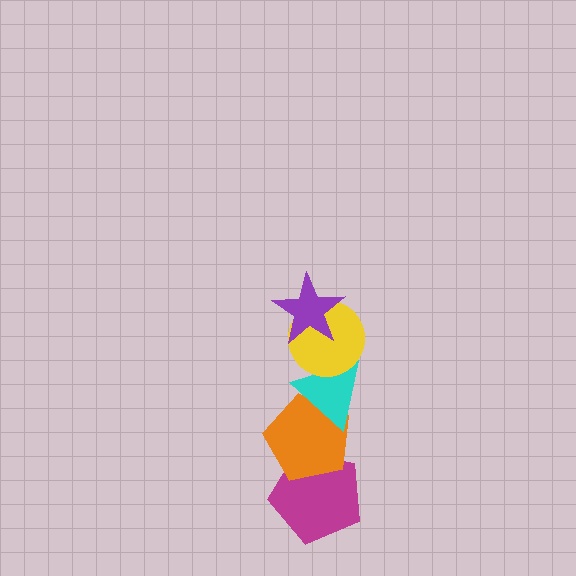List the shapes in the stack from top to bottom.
From top to bottom: the purple star, the yellow circle, the cyan triangle, the orange pentagon, the magenta pentagon.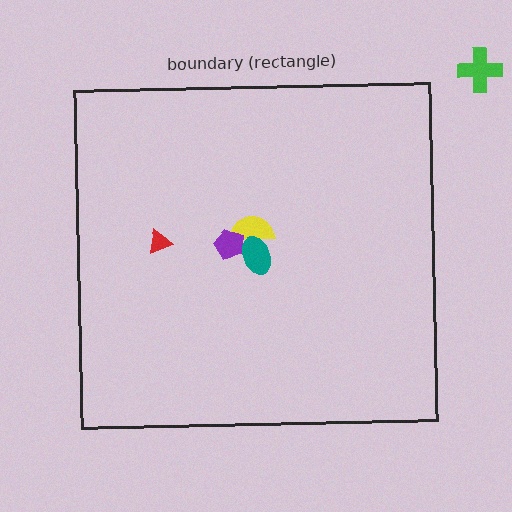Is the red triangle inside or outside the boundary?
Inside.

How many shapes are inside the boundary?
4 inside, 1 outside.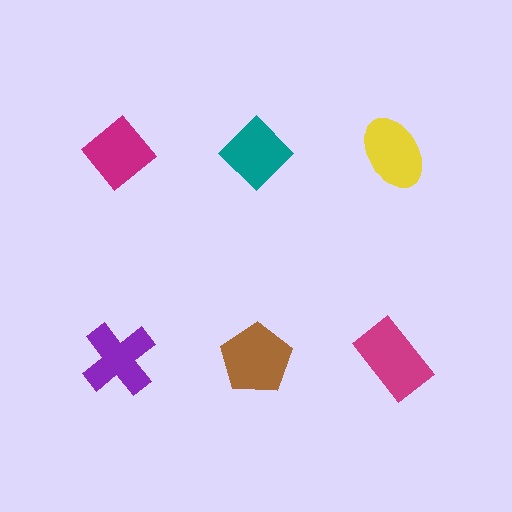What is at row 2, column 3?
A magenta rectangle.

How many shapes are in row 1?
3 shapes.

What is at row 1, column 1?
A magenta diamond.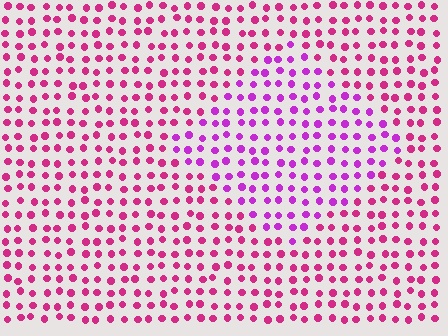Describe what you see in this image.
The image is filled with small magenta elements in a uniform arrangement. A diamond-shaped region is visible where the elements are tinted to a slightly different hue, forming a subtle color boundary.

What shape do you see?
I see a diamond.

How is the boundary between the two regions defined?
The boundary is defined purely by a slight shift in hue (about 32 degrees). Spacing, size, and orientation are identical on both sides.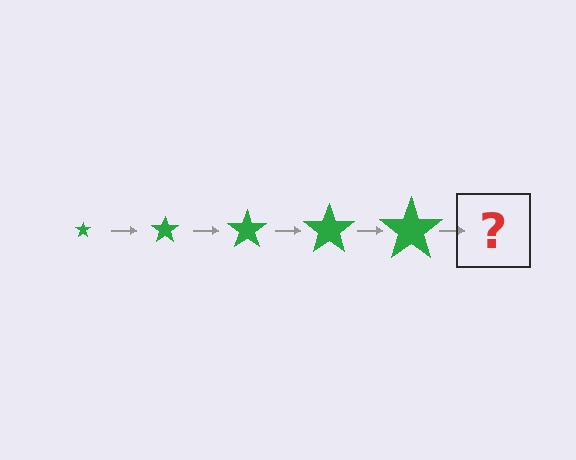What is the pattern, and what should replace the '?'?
The pattern is that the star gets progressively larger each step. The '?' should be a green star, larger than the previous one.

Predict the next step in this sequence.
The next step is a green star, larger than the previous one.